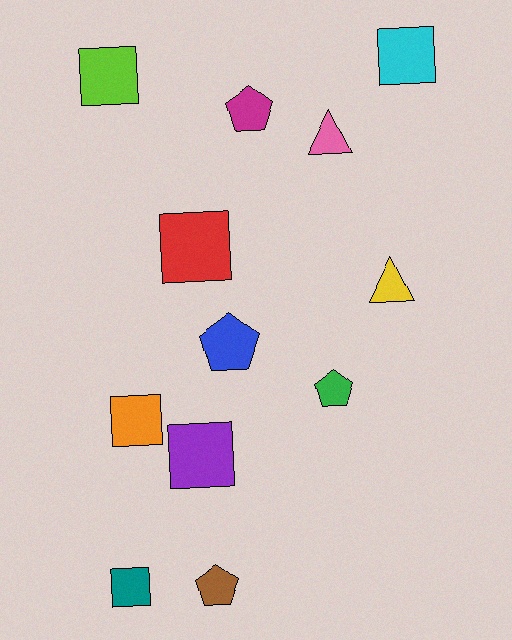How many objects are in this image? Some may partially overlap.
There are 12 objects.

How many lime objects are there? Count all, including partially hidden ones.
There is 1 lime object.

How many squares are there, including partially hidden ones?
There are 6 squares.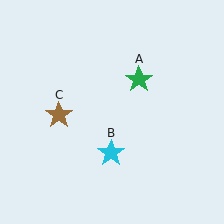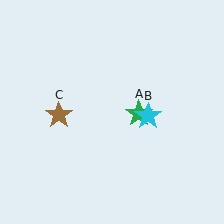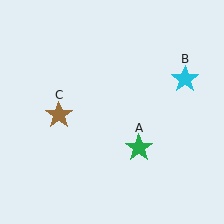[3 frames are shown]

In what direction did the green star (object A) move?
The green star (object A) moved down.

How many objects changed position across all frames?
2 objects changed position: green star (object A), cyan star (object B).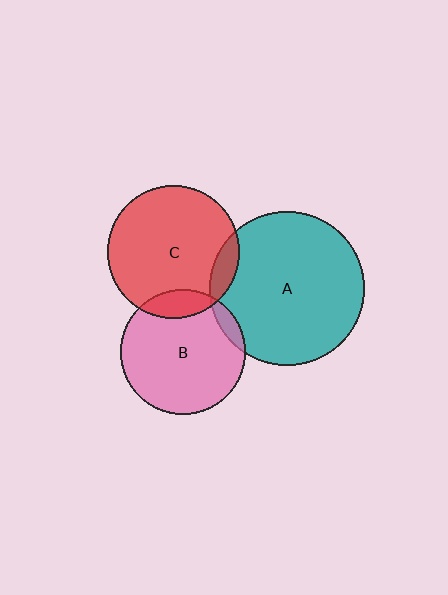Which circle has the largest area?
Circle A (teal).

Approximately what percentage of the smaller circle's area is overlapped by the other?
Approximately 15%.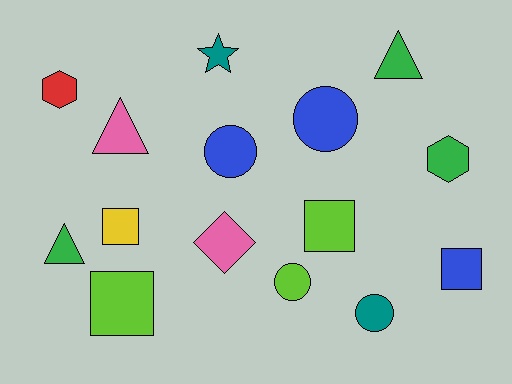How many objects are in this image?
There are 15 objects.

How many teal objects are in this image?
There are 2 teal objects.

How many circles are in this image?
There are 4 circles.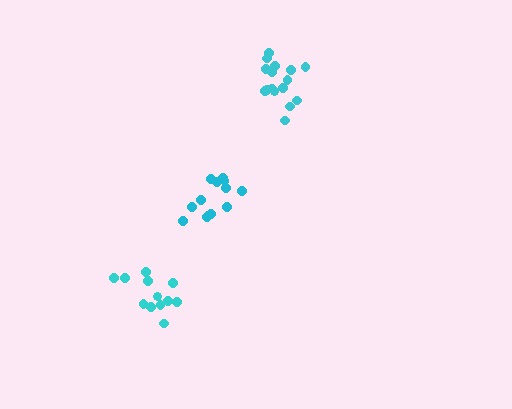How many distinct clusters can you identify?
There are 3 distinct clusters.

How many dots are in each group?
Group 1: 13 dots, Group 2: 16 dots, Group 3: 12 dots (41 total).